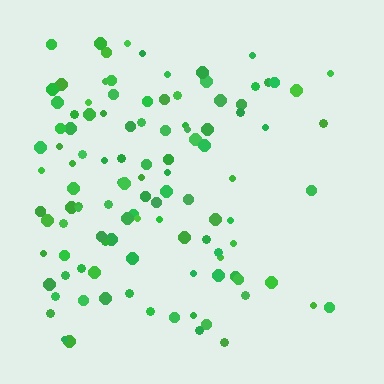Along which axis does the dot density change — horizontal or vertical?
Horizontal.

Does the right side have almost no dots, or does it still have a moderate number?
Still a moderate number, just noticeably fewer than the left.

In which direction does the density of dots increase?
From right to left, with the left side densest.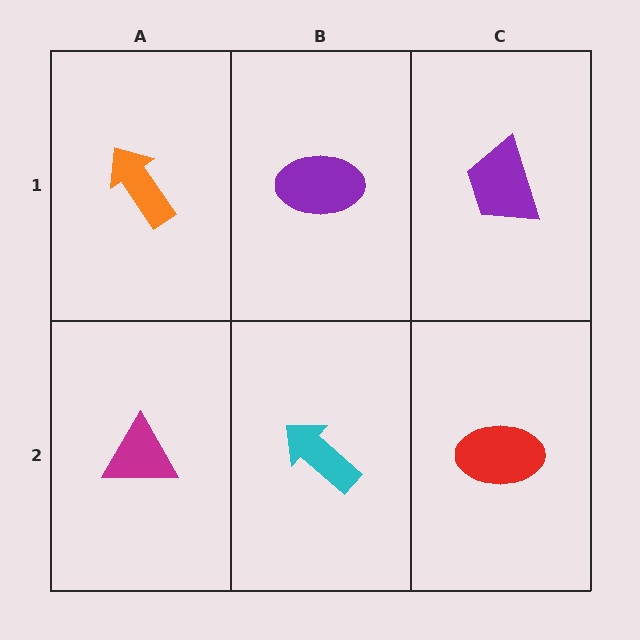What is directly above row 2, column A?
An orange arrow.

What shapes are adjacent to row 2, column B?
A purple ellipse (row 1, column B), a magenta triangle (row 2, column A), a red ellipse (row 2, column C).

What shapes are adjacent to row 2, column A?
An orange arrow (row 1, column A), a cyan arrow (row 2, column B).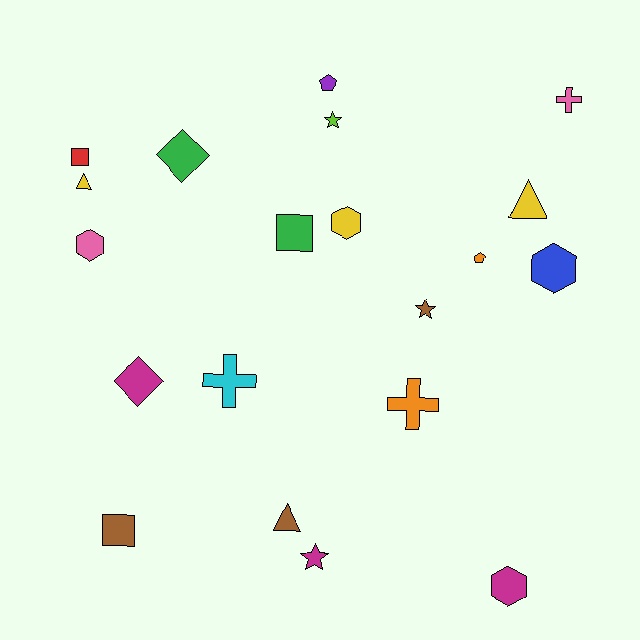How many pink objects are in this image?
There are 2 pink objects.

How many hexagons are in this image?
There are 4 hexagons.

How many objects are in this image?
There are 20 objects.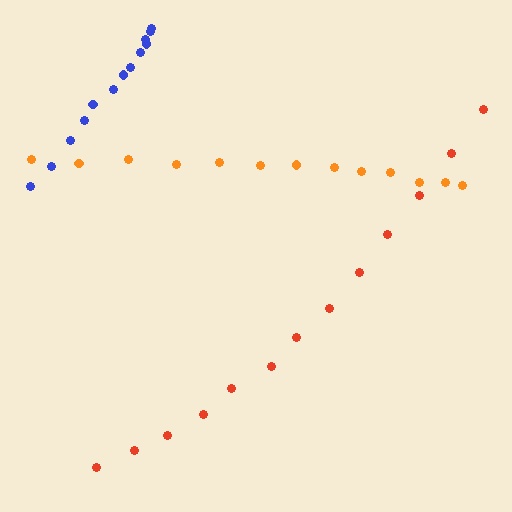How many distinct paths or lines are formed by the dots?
There are 3 distinct paths.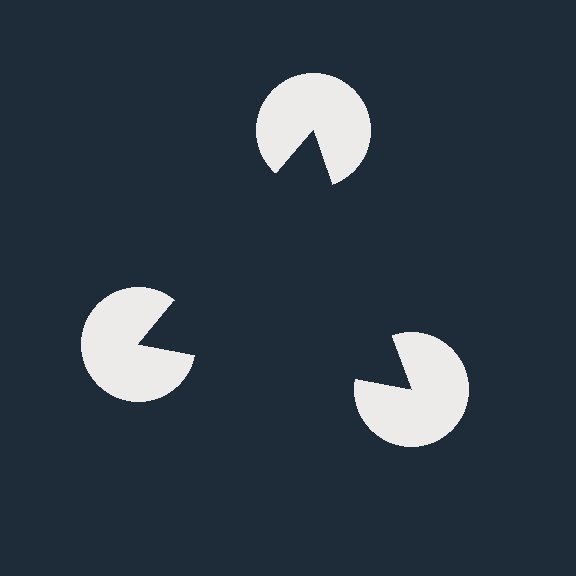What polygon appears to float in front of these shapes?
An illusory triangle — its edges are inferred from the aligned wedge cuts in the pac-man discs, not physically drawn.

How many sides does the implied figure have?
3 sides.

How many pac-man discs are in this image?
There are 3 — one at each vertex of the illusory triangle.